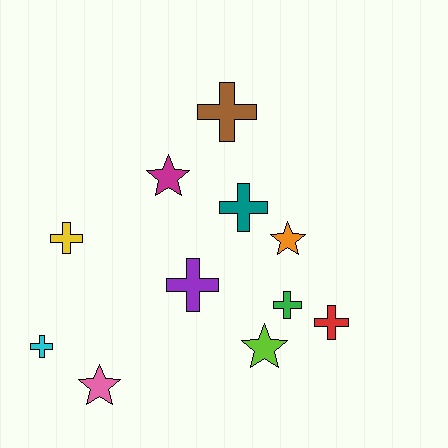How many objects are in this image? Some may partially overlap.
There are 11 objects.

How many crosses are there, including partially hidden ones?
There are 7 crosses.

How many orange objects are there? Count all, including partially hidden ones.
There is 1 orange object.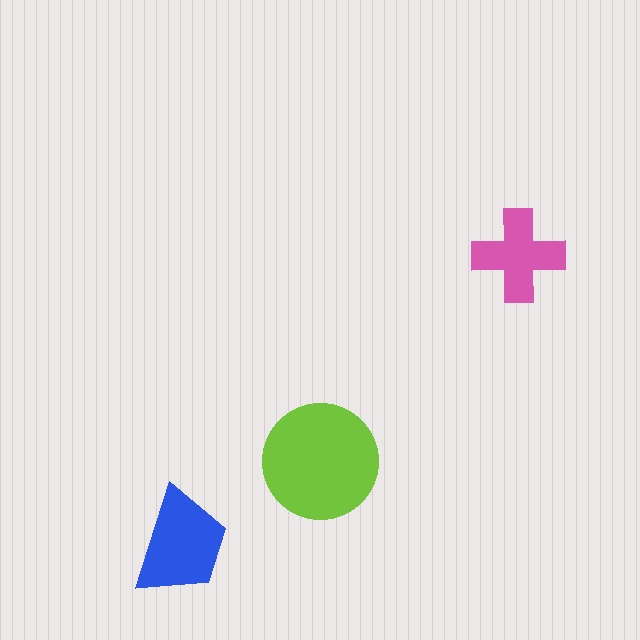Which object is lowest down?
The blue trapezoid is bottommost.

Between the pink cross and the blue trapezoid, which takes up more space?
The blue trapezoid.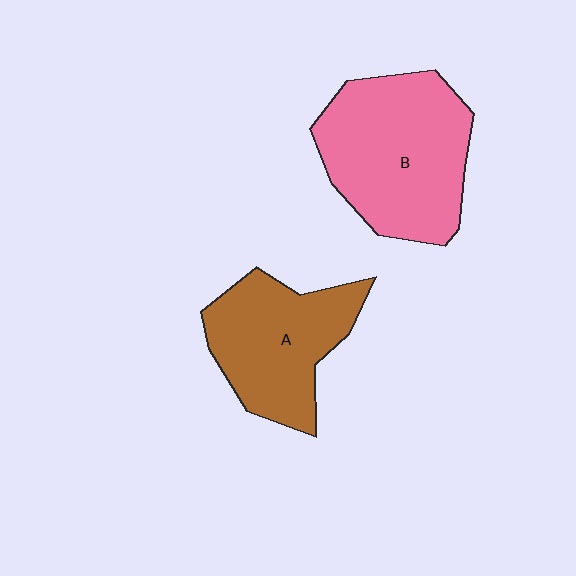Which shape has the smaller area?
Shape A (brown).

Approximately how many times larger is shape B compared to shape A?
Approximately 1.3 times.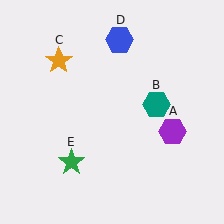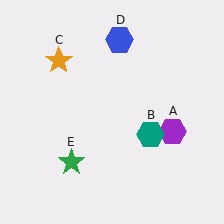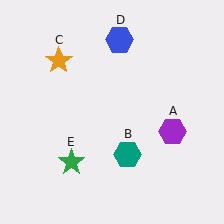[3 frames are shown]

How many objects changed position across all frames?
1 object changed position: teal hexagon (object B).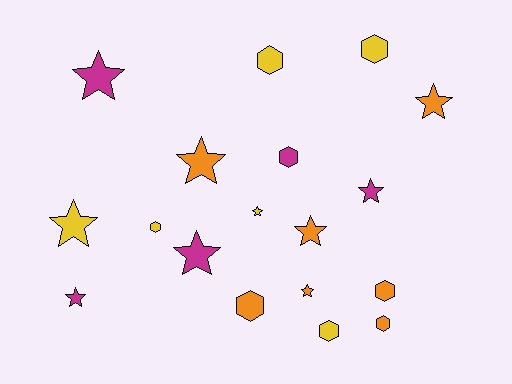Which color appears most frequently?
Orange, with 7 objects.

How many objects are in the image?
There are 18 objects.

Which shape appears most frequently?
Star, with 10 objects.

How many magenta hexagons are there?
There is 1 magenta hexagon.